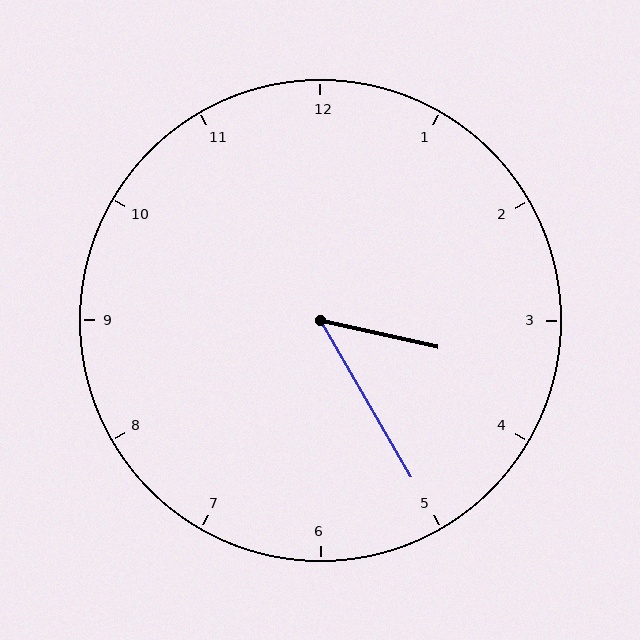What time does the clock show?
3:25.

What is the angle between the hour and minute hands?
Approximately 48 degrees.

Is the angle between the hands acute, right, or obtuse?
It is acute.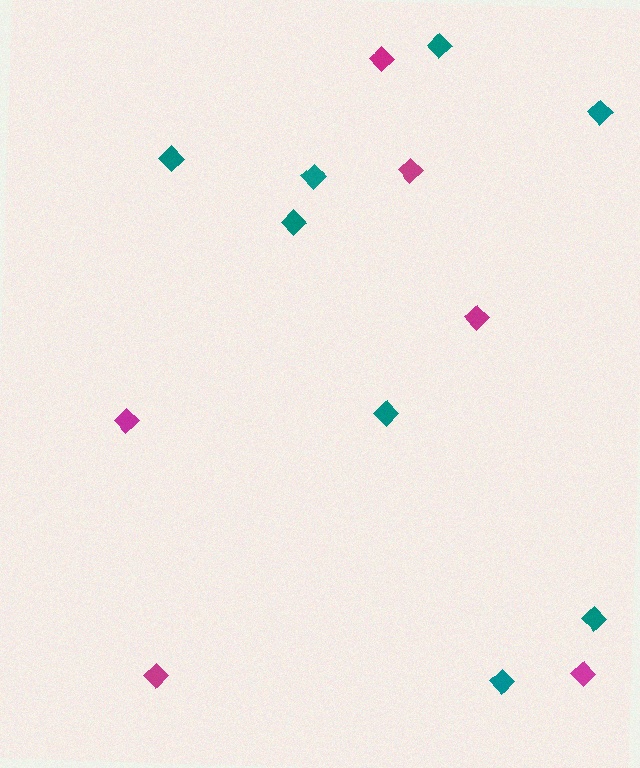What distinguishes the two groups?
There are 2 groups: one group of teal diamonds (8) and one group of magenta diamonds (6).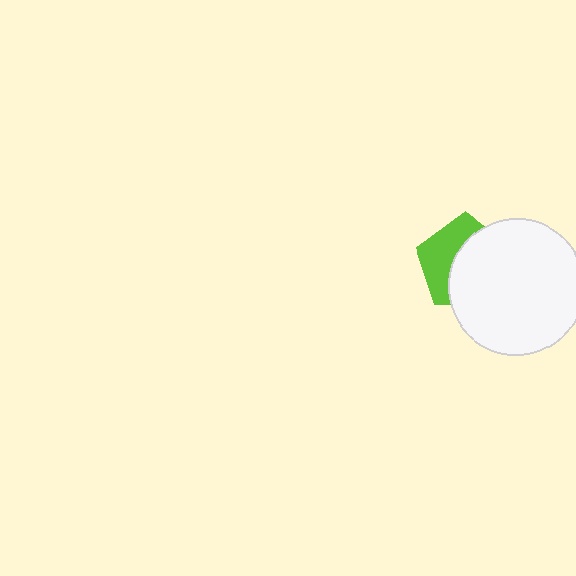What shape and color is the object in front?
The object in front is a white circle.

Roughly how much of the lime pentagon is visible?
A small part of it is visible (roughly 42%).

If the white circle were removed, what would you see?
You would see the complete lime pentagon.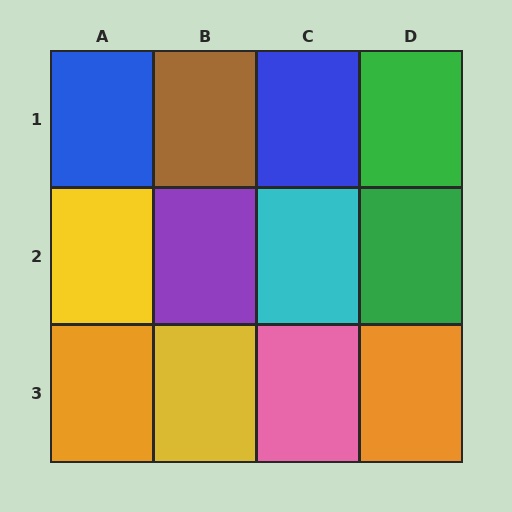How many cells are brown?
1 cell is brown.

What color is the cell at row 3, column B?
Yellow.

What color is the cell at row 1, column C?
Blue.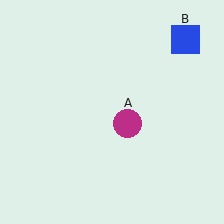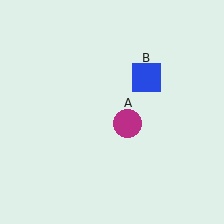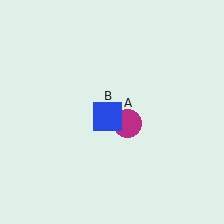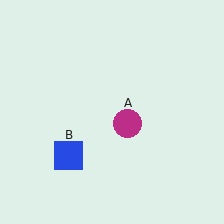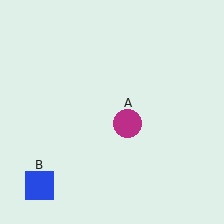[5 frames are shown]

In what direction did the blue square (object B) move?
The blue square (object B) moved down and to the left.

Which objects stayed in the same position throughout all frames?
Magenta circle (object A) remained stationary.